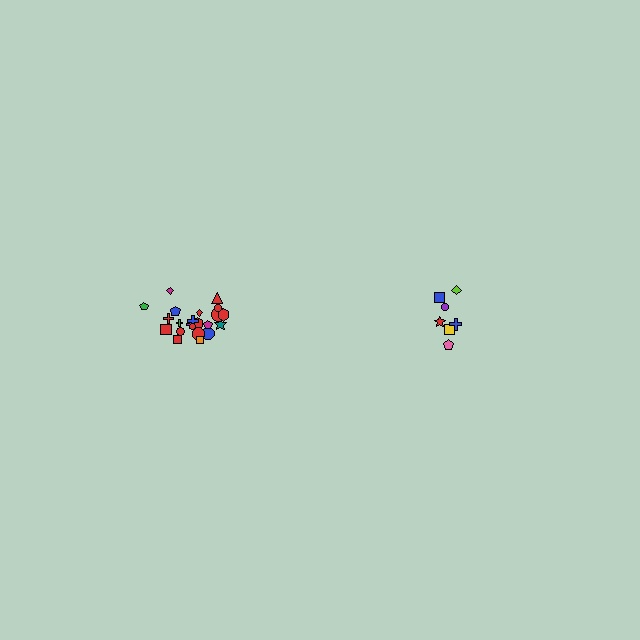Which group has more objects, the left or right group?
The left group.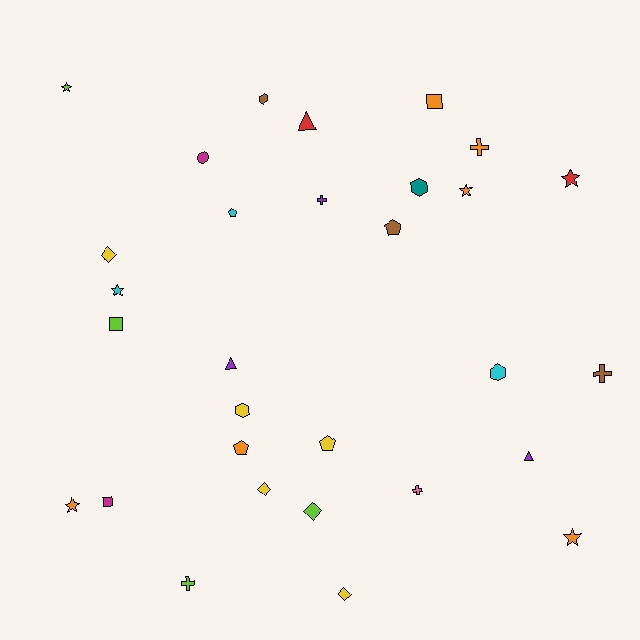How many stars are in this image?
There are 6 stars.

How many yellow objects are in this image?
There are 5 yellow objects.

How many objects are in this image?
There are 30 objects.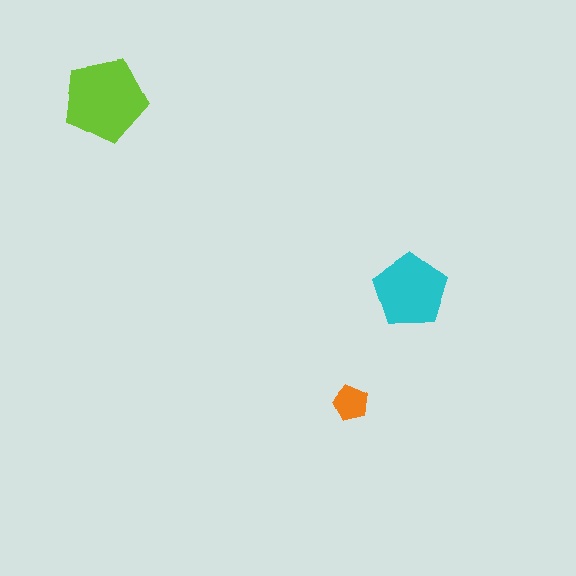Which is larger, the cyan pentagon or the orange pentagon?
The cyan one.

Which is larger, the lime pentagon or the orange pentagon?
The lime one.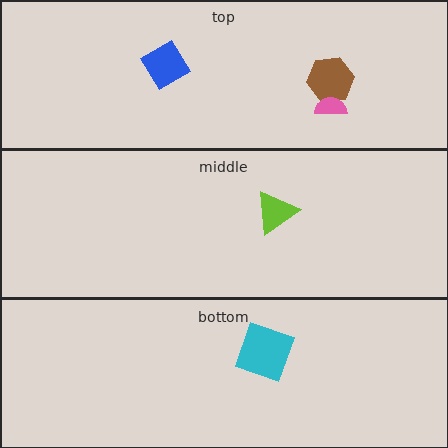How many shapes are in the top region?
3.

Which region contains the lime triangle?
The middle region.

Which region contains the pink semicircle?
The top region.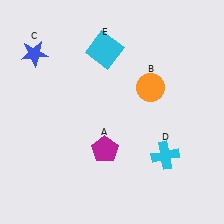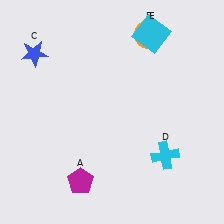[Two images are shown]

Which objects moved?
The objects that moved are: the magenta pentagon (A), the orange circle (B), the cyan square (E).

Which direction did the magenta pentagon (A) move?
The magenta pentagon (A) moved down.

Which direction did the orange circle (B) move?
The orange circle (B) moved up.